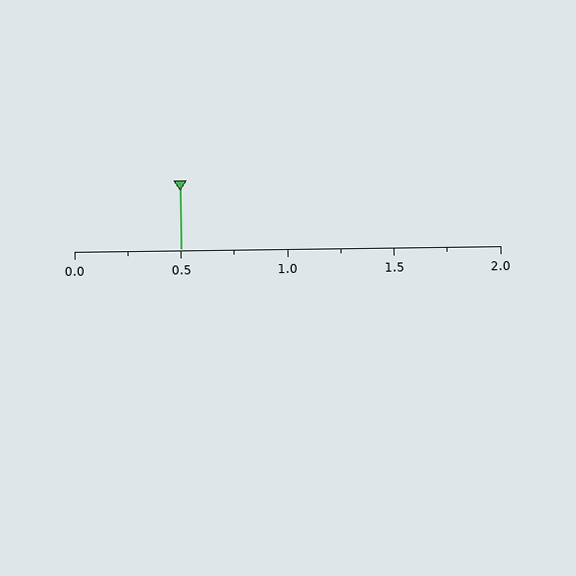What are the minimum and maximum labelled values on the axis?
The axis runs from 0.0 to 2.0.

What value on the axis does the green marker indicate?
The marker indicates approximately 0.5.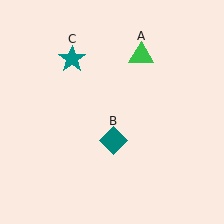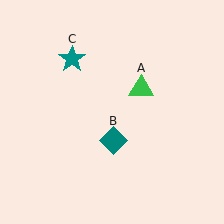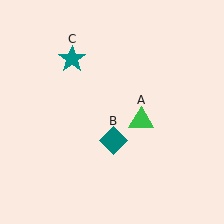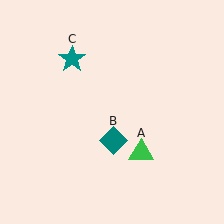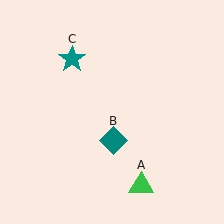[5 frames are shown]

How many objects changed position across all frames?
1 object changed position: green triangle (object A).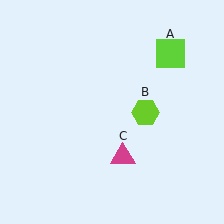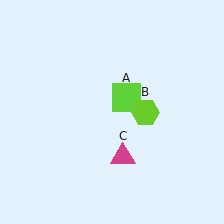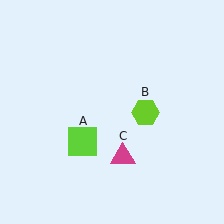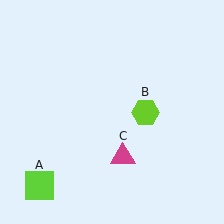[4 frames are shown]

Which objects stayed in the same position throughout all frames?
Lime hexagon (object B) and magenta triangle (object C) remained stationary.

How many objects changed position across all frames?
1 object changed position: lime square (object A).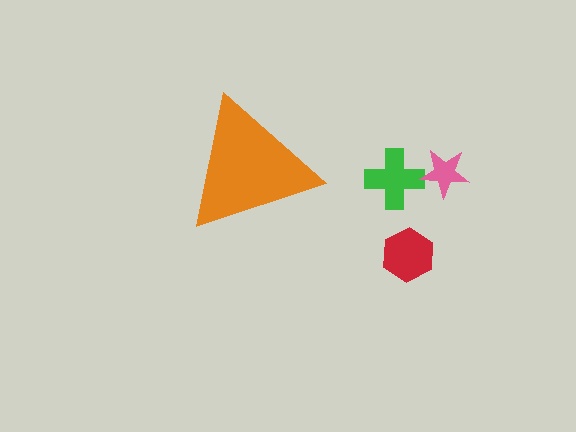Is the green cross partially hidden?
No, the green cross is fully visible.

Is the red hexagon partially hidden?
No, the red hexagon is fully visible.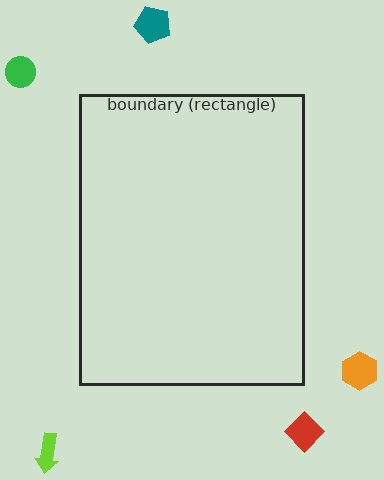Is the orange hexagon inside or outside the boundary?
Outside.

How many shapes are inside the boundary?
0 inside, 5 outside.